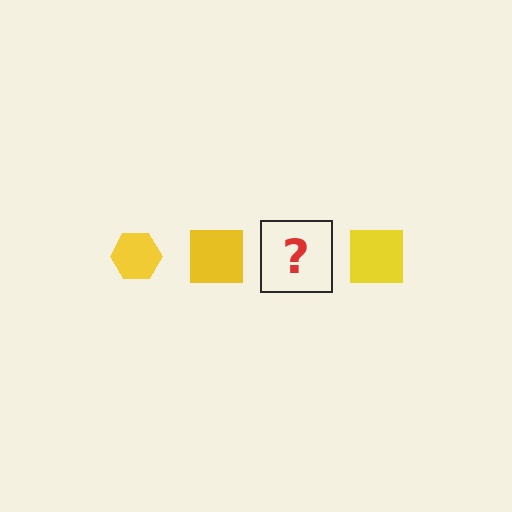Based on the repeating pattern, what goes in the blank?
The blank should be a yellow hexagon.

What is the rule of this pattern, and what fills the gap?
The rule is that the pattern cycles through hexagon, square shapes in yellow. The gap should be filled with a yellow hexagon.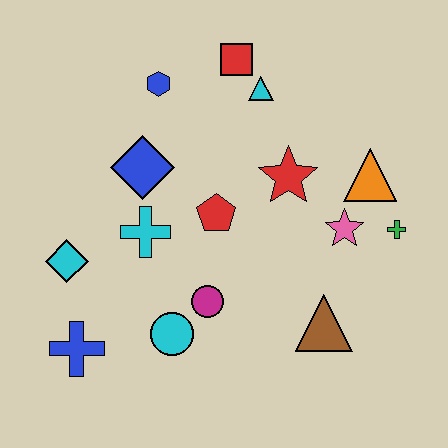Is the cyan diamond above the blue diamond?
No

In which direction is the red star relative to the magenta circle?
The red star is above the magenta circle.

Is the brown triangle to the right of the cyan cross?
Yes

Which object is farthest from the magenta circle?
The red square is farthest from the magenta circle.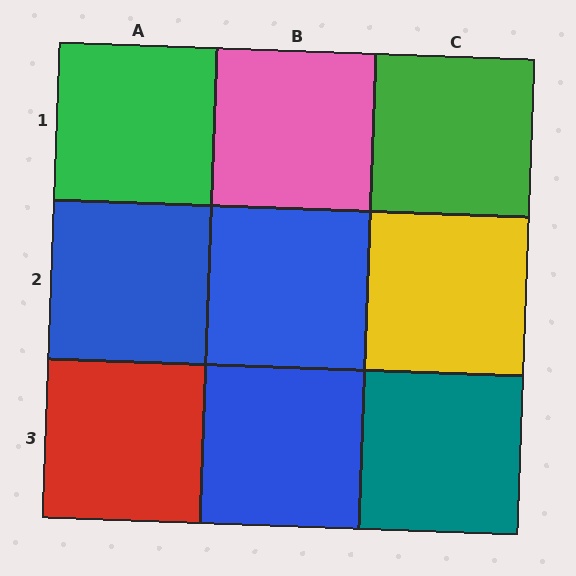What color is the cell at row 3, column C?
Teal.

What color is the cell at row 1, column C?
Green.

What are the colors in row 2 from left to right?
Blue, blue, yellow.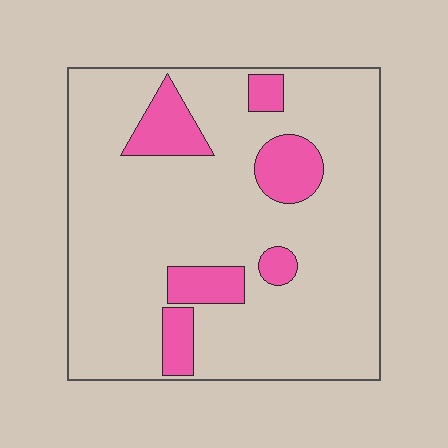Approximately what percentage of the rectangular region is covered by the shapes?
Approximately 15%.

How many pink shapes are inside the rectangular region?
6.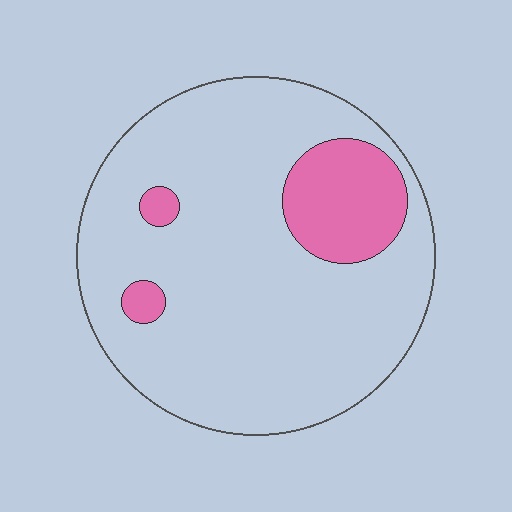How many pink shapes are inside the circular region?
3.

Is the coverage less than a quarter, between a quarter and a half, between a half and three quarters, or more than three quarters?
Less than a quarter.